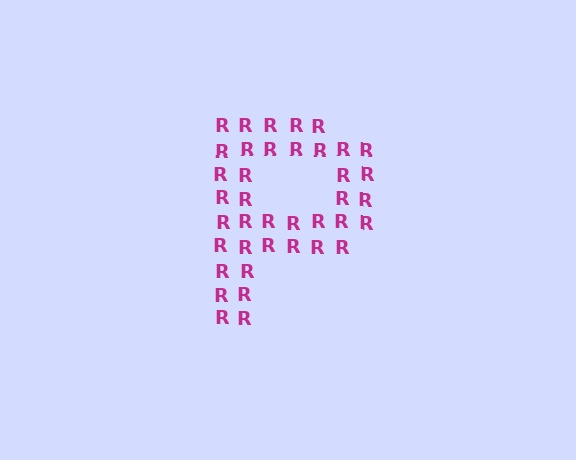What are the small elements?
The small elements are letter R's.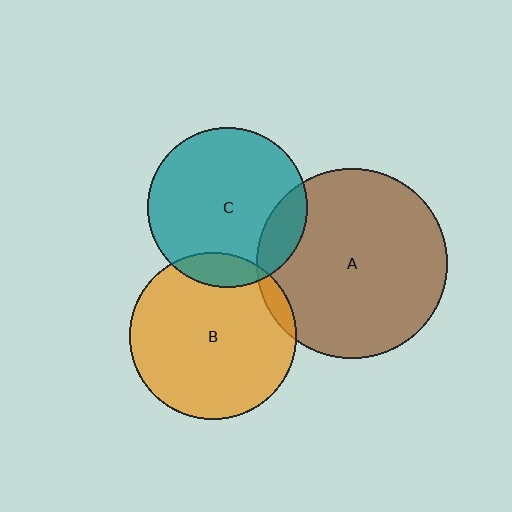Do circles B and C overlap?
Yes.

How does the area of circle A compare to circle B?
Approximately 1.3 times.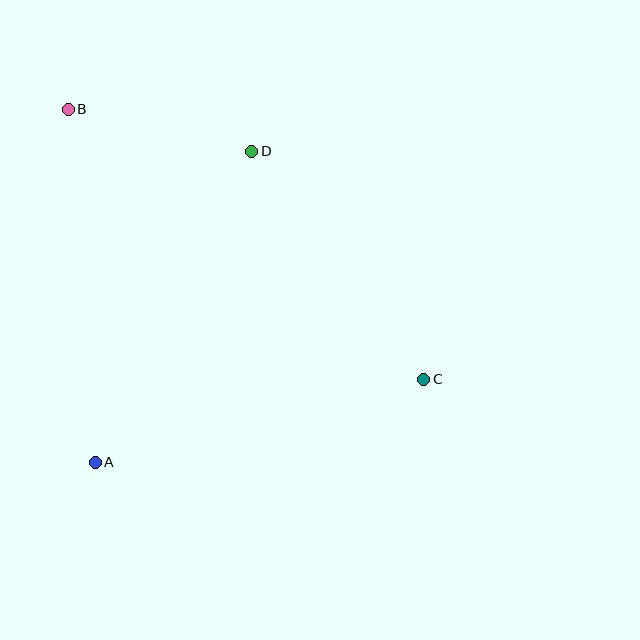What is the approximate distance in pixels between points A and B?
The distance between A and B is approximately 354 pixels.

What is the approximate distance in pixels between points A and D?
The distance between A and D is approximately 348 pixels.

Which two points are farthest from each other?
Points B and C are farthest from each other.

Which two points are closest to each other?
Points B and D are closest to each other.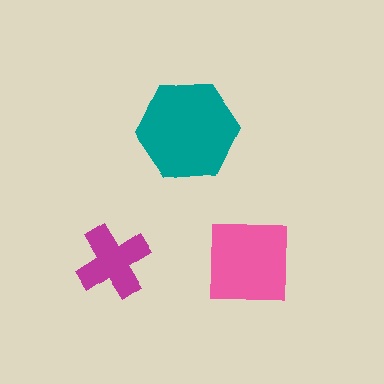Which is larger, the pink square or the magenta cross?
The pink square.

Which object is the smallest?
The magenta cross.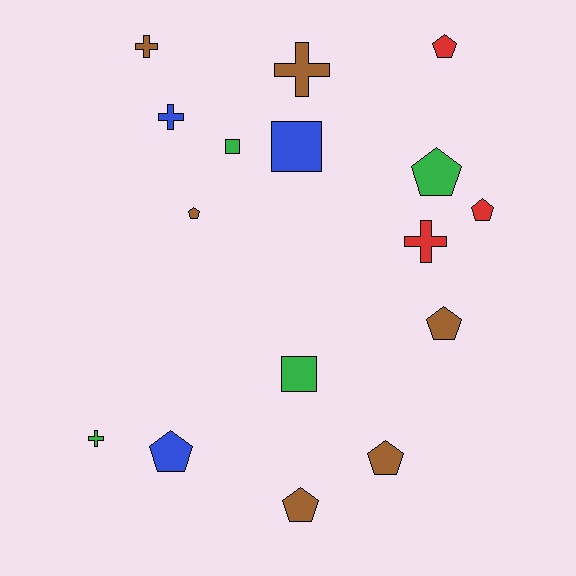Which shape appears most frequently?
Pentagon, with 8 objects.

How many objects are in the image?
There are 16 objects.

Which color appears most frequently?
Brown, with 6 objects.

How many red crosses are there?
There is 1 red cross.